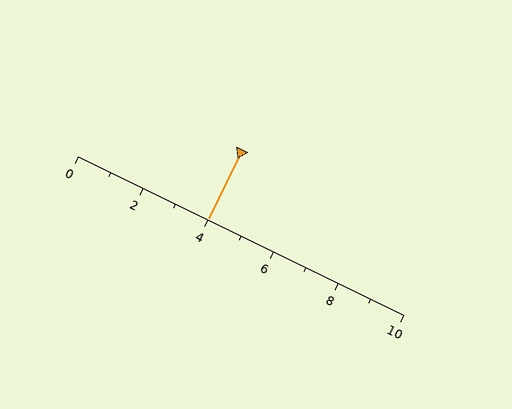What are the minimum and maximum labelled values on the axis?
The axis runs from 0 to 10.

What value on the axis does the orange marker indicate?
The marker indicates approximately 4.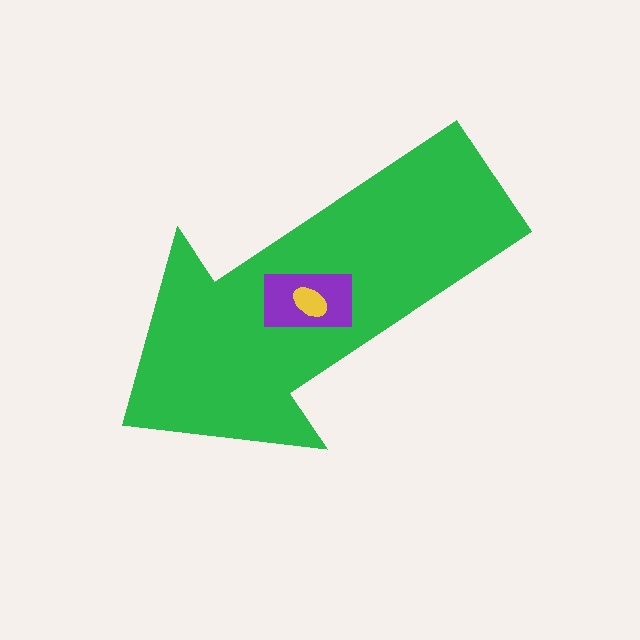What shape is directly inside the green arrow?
The purple rectangle.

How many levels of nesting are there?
3.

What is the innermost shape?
The yellow ellipse.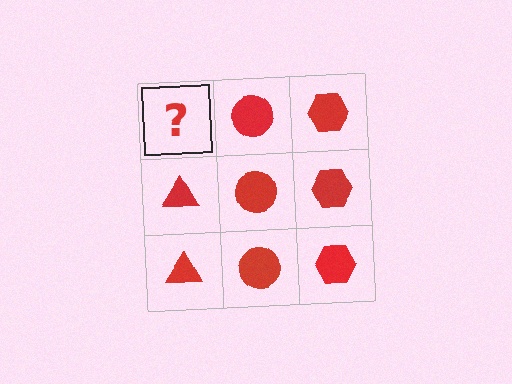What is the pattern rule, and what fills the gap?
The rule is that each column has a consistent shape. The gap should be filled with a red triangle.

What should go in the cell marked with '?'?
The missing cell should contain a red triangle.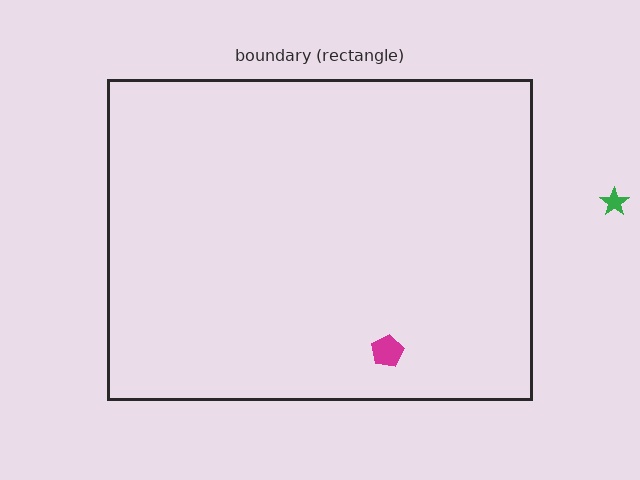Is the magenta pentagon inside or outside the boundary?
Inside.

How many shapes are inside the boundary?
1 inside, 1 outside.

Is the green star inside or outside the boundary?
Outside.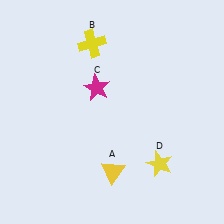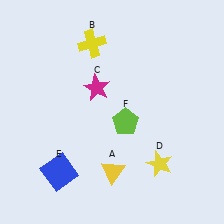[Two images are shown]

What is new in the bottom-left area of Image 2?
A blue square (E) was added in the bottom-left area of Image 2.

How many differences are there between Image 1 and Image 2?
There are 2 differences between the two images.